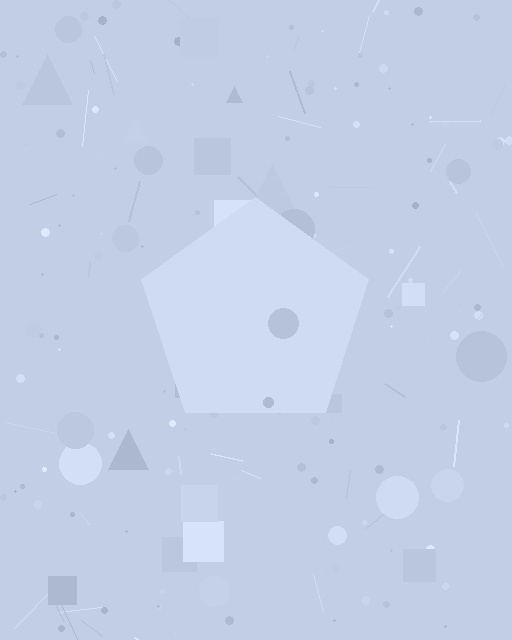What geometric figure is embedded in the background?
A pentagon is embedded in the background.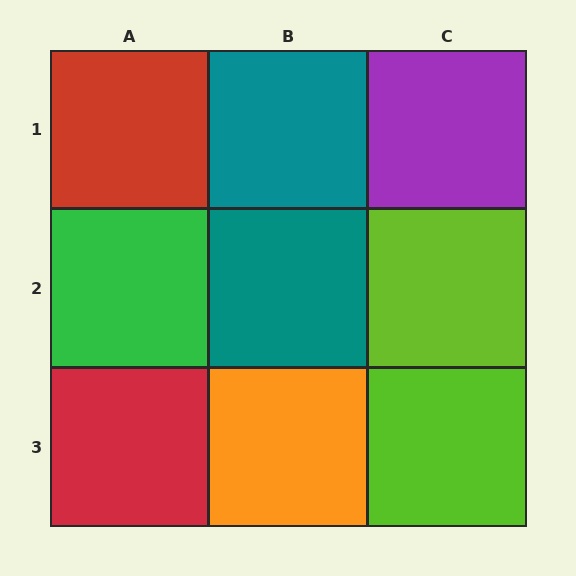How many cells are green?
1 cell is green.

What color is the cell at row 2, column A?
Green.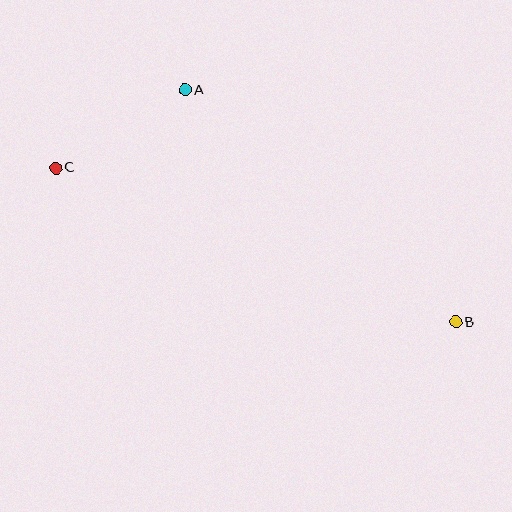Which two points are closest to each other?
Points A and C are closest to each other.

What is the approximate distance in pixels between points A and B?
The distance between A and B is approximately 357 pixels.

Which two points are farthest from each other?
Points B and C are farthest from each other.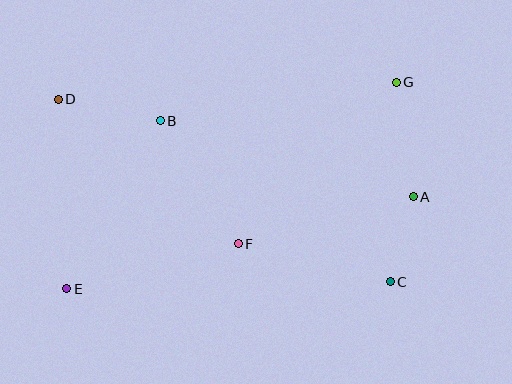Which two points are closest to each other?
Points A and C are closest to each other.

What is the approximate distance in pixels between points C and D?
The distance between C and D is approximately 379 pixels.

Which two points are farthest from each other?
Points E and G are farthest from each other.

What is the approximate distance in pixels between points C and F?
The distance between C and F is approximately 157 pixels.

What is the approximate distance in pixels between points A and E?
The distance between A and E is approximately 359 pixels.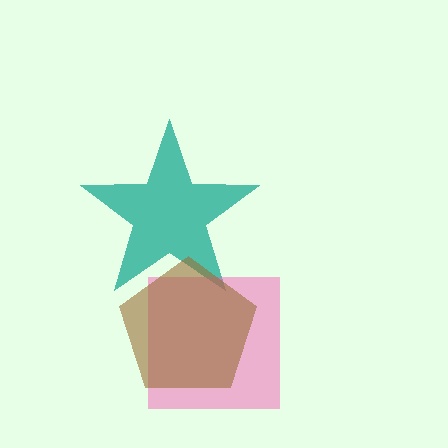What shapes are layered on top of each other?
The layered shapes are: a teal star, a pink square, a brown pentagon.